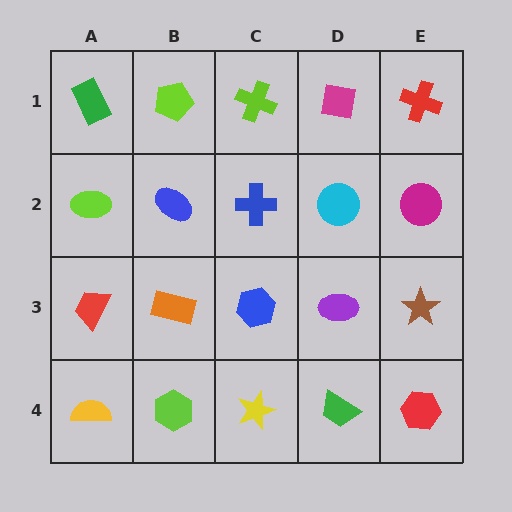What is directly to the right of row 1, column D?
A red cross.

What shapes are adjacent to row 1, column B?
A blue ellipse (row 2, column B), a green rectangle (row 1, column A), a lime cross (row 1, column C).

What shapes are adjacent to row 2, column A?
A green rectangle (row 1, column A), a red trapezoid (row 3, column A), a blue ellipse (row 2, column B).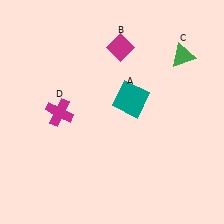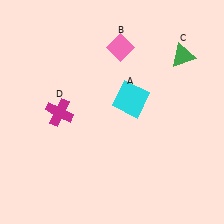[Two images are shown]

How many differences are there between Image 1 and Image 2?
There are 2 differences between the two images.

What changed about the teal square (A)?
In Image 1, A is teal. In Image 2, it changed to cyan.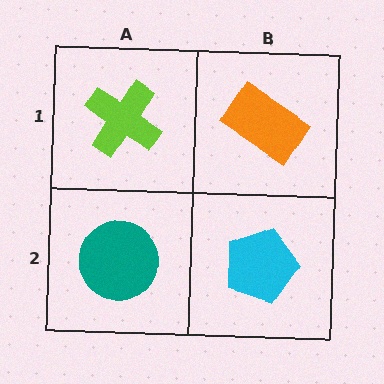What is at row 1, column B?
An orange rectangle.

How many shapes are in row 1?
2 shapes.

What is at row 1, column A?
A lime cross.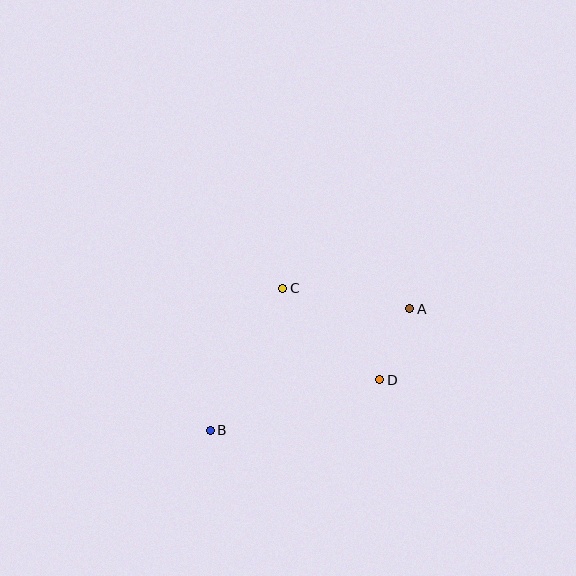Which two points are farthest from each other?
Points A and B are farthest from each other.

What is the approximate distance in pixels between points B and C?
The distance between B and C is approximately 160 pixels.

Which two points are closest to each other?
Points A and D are closest to each other.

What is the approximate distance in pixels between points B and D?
The distance between B and D is approximately 177 pixels.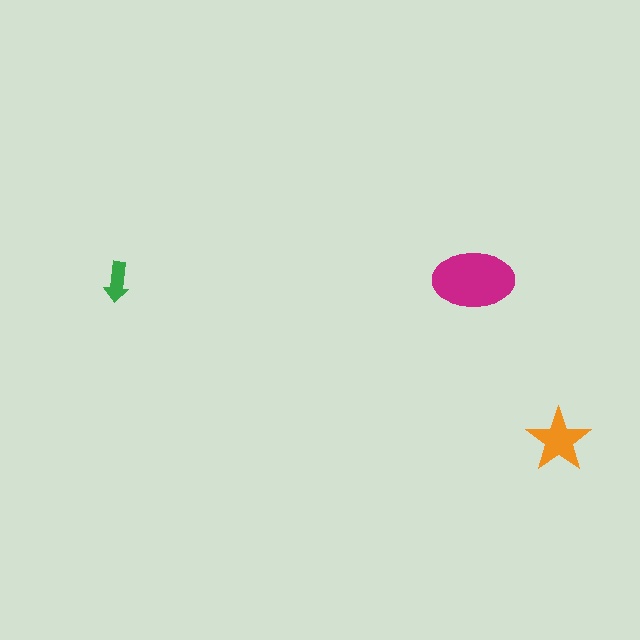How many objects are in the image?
There are 3 objects in the image.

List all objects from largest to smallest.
The magenta ellipse, the orange star, the green arrow.